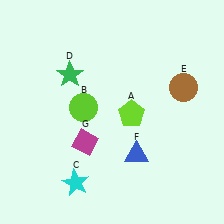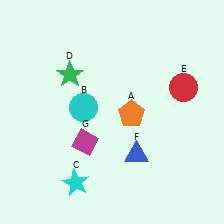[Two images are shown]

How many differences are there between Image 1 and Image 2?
There are 3 differences between the two images.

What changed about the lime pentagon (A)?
In Image 1, A is lime. In Image 2, it changed to orange.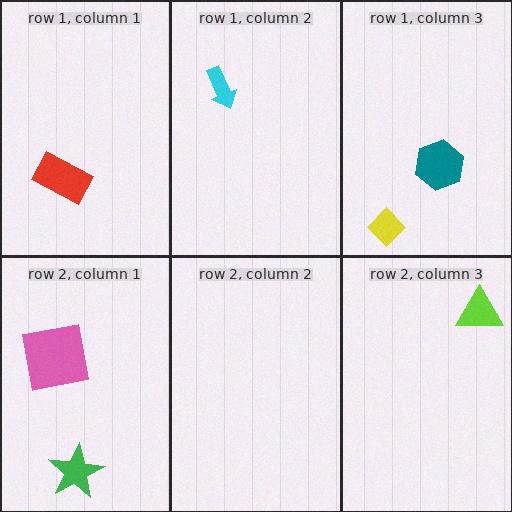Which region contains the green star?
The row 2, column 1 region.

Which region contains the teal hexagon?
The row 1, column 3 region.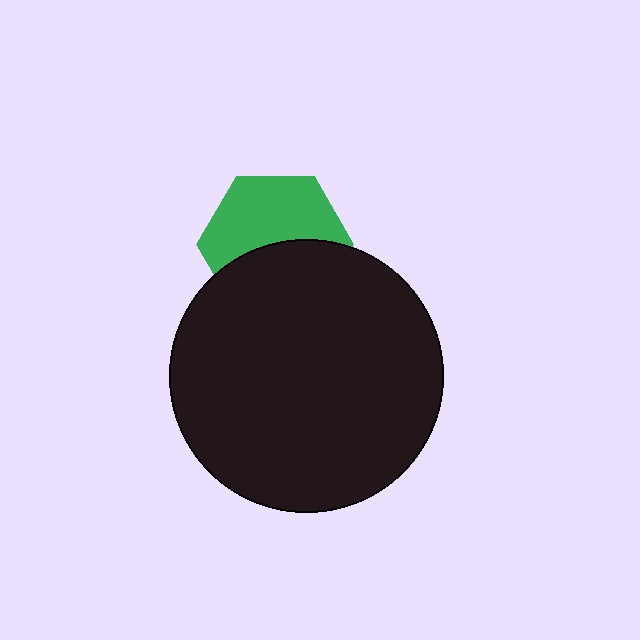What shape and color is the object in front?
The object in front is a black circle.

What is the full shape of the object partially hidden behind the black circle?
The partially hidden object is a green hexagon.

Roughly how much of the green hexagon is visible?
About half of it is visible (roughly 54%).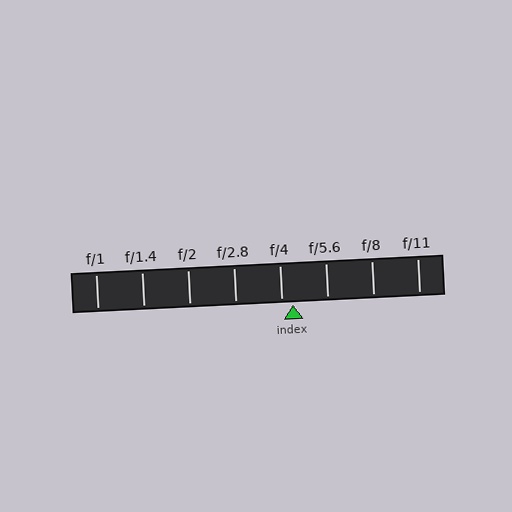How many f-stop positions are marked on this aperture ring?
There are 8 f-stop positions marked.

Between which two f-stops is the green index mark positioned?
The index mark is between f/4 and f/5.6.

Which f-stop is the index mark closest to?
The index mark is closest to f/4.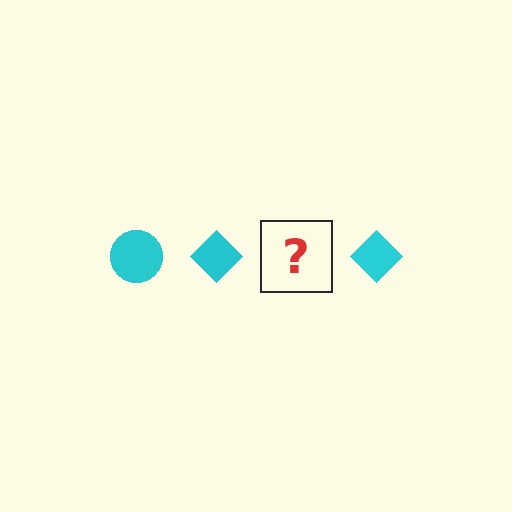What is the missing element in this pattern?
The missing element is a cyan circle.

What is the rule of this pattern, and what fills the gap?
The rule is that the pattern cycles through circle, diamond shapes in cyan. The gap should be filled with a cyan circle.